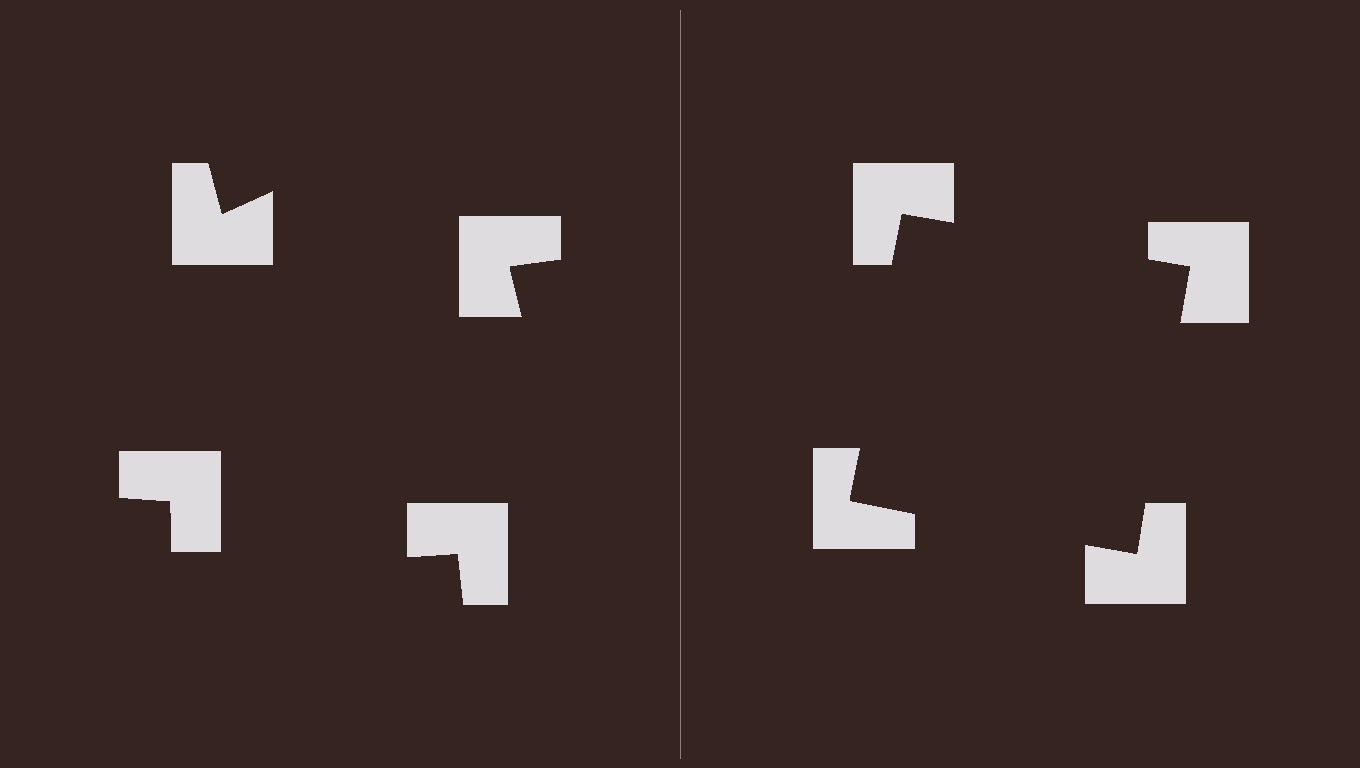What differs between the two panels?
The notched squares are positioned identically on both sides; only the wedge orientations differ. On the right they align to a square; on the left they are misaligned.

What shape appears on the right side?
An illusory square.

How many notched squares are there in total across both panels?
8 — 4 on each side.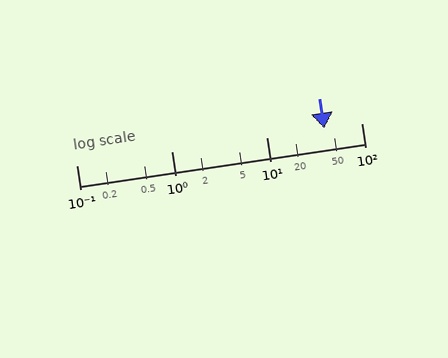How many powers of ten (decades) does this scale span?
The scale spans 3 decades, from 0.1 to 100.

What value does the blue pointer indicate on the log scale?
The pointer indicates approximately 41.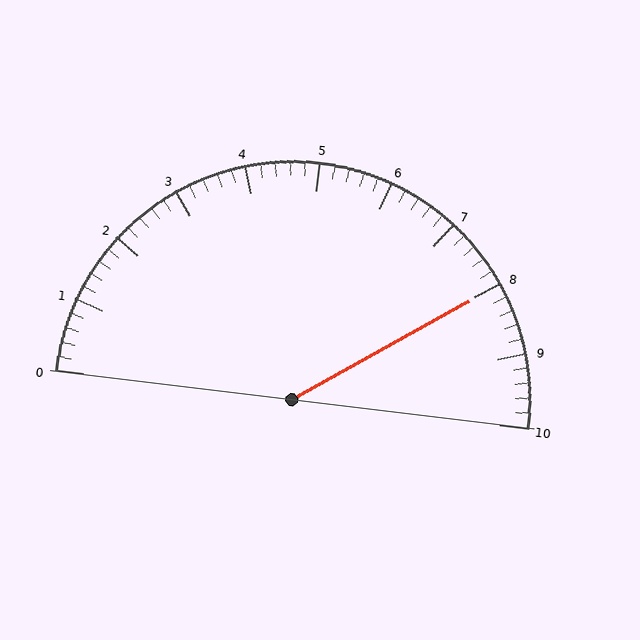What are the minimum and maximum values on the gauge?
The gauge ranges from 0 to 10.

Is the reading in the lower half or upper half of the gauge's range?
The reading is in the upper half of the range (0 to 10).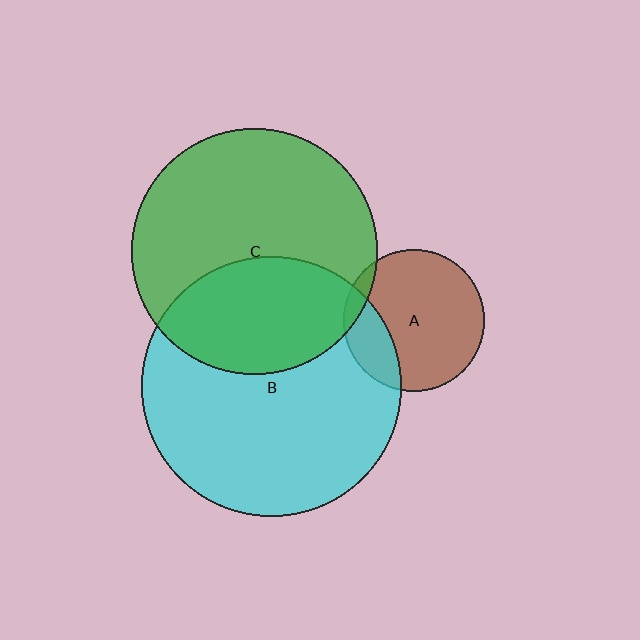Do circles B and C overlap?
Yes.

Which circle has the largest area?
Circle B (cyan).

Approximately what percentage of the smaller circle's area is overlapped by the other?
Approximately 35%.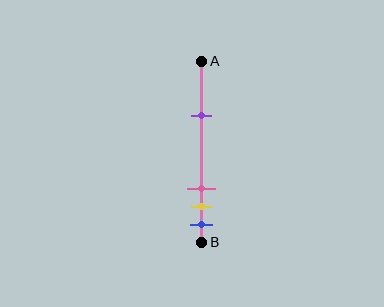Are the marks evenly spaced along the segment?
No, the marks are not evenly spaced.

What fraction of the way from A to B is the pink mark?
The pink mark is approximately 70% (0.7) of the way from A to B.